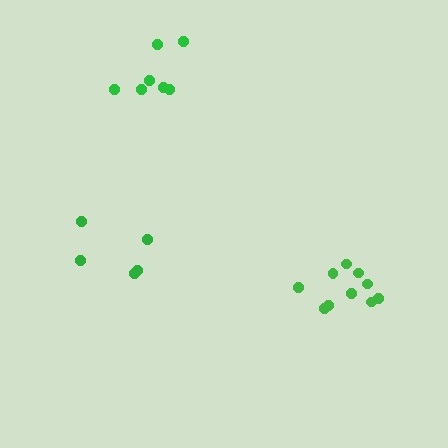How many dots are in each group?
Group 1: 7 dots, Group 2: 5 dots, Group 3: 10 dots (22 total).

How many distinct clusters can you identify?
There are 3 distinct clusters.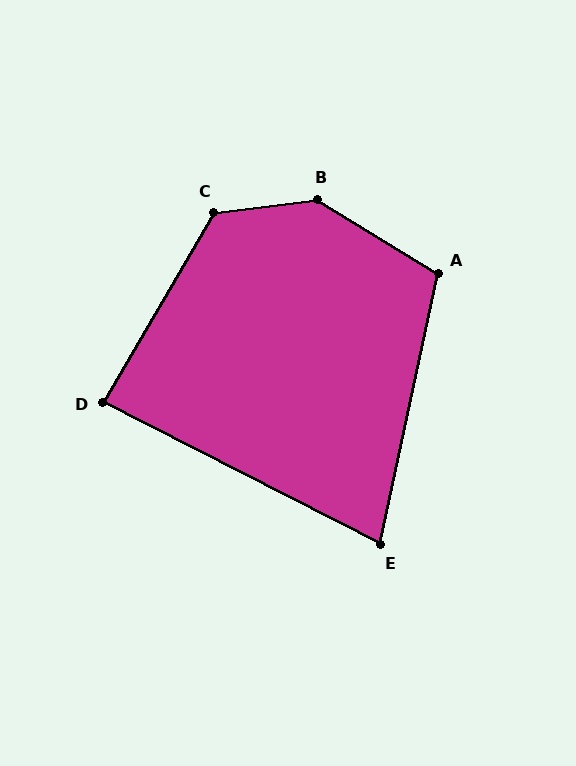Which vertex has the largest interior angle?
B, at approximately 141 degrees.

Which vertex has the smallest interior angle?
E, at approximately 75 degrees.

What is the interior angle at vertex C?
Approximately 127 degrees (obtuse).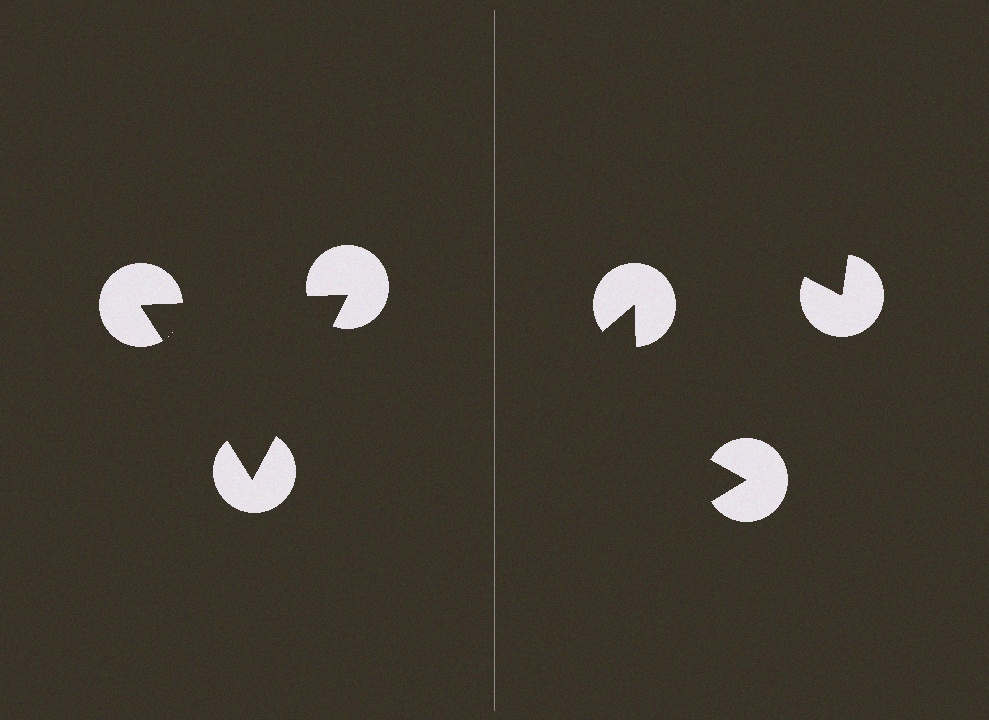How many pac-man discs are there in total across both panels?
6 — 3 on each side.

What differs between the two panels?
The pac-man discs are positioned identically on both sides; only the wedge orientations differ. On the left they align to a triangle; on the right they are misaligned.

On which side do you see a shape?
An illusory triangle appears on the left side. On the right side the wedge cuts are rotated, so no coherent shape forms.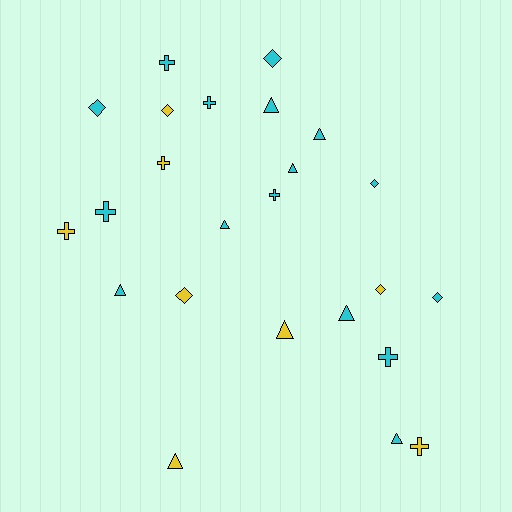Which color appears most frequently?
Cyan, with 16 objects.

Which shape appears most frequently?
Triangle, with 9 objects.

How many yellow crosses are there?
There are 3 yellow crosses.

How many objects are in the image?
There are 24 objects.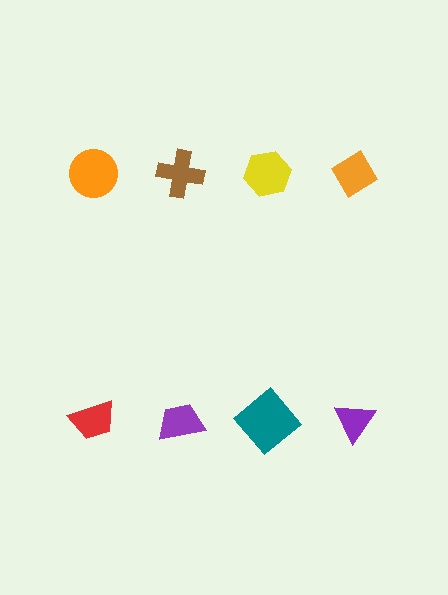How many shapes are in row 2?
4 shapes.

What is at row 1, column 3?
A yellow hexagon.